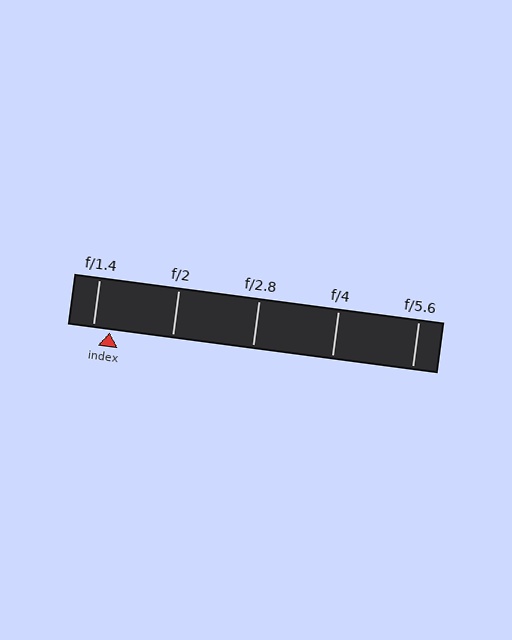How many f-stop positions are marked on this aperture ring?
There are 5 f-stop positions marked.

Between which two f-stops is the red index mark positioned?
The index mark is between f/1.4 and f/2.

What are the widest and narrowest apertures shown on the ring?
The widest aperture shown is f/1.4 and the narrowest is f/5.6.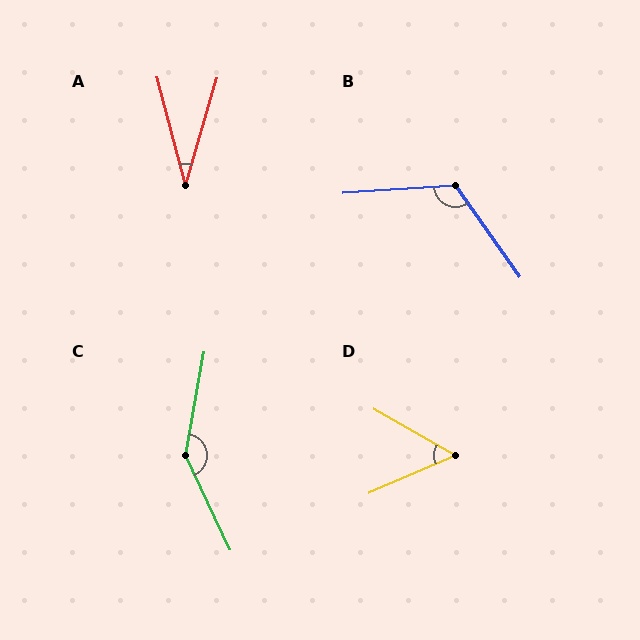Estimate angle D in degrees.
Approximately 53 degrees.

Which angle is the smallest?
A, at approximately 31 degrees.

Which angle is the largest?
C, at approximately 145 degrees.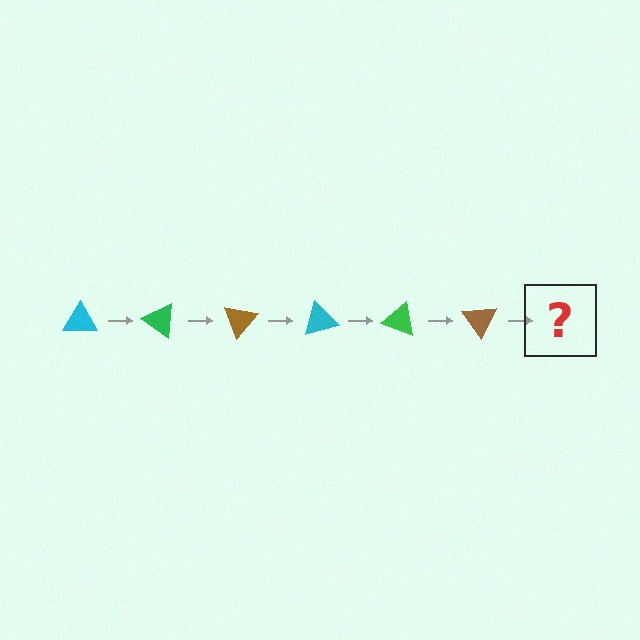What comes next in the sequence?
The next element should be a cyan triangle, rotated 210 degrees from the start.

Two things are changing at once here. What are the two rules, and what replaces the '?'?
The two rules are that it rotates 35 degrees each step and the color cycles through cyan, green, and brown. The '?' should be a cyan triangle, rotated 210 degrees from the start.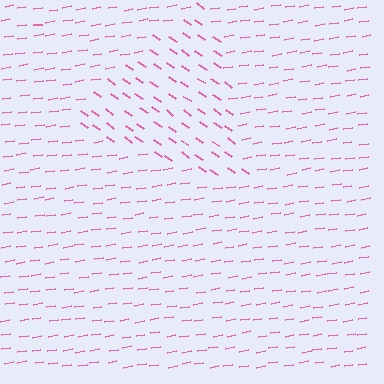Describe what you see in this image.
The image is filled with small pink line segments. A triangle region in the image has lines oriented differently from the surrounding lines, creating a visible texture boundary.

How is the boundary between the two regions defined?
The boundary is defined purely by a change in line orientation (approximately 45 degrees difference). All lines are the same color and thickness.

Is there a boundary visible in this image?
Yes, there is a texture boundary formed by a change in line orientation.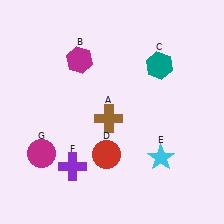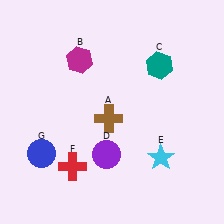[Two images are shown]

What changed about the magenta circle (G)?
In Image 1, G is magenta. In Image 2, it changed to blue.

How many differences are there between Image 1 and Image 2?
There are 3 differences between the two images.